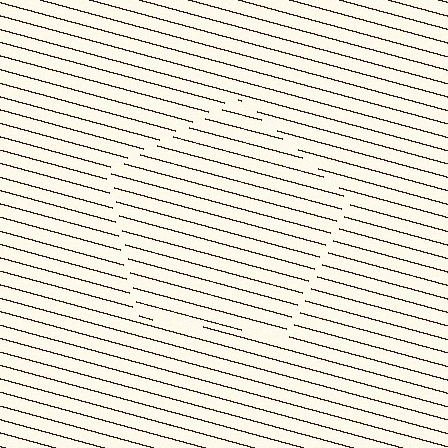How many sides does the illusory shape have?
5 sides — the line-ends trace a pentagon.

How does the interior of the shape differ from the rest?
The interior of the shape contains the same grating, shifted by half a period — the contour is defined by the phase discontinuity where line-ends from the inner and outer gratings abut.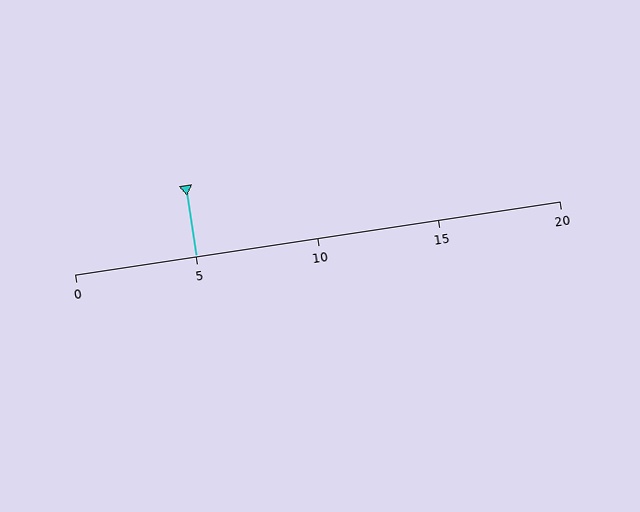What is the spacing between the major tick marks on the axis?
The major ticks are spaced 5 apart.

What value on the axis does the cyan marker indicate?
The marker indicates approximately 5.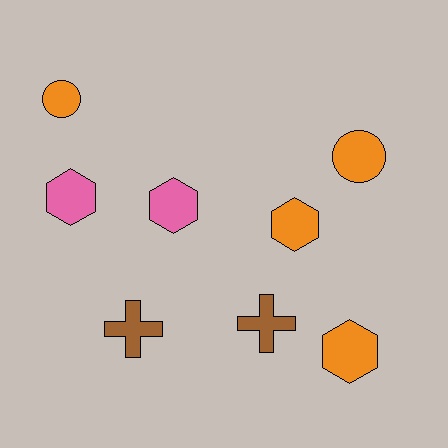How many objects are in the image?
There are 8 objects.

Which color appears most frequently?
Orange, with 4 objects.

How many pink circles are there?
There are no pink circles.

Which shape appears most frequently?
Hexagon, with 4 objects.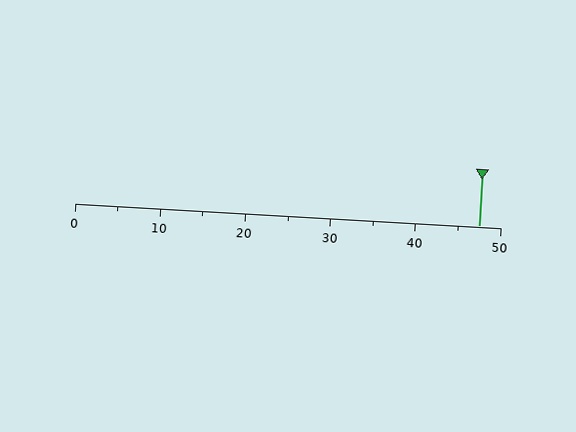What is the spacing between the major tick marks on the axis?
The major ticks are spaced 10 apart.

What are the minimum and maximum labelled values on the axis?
The axis runs from 0 to 50.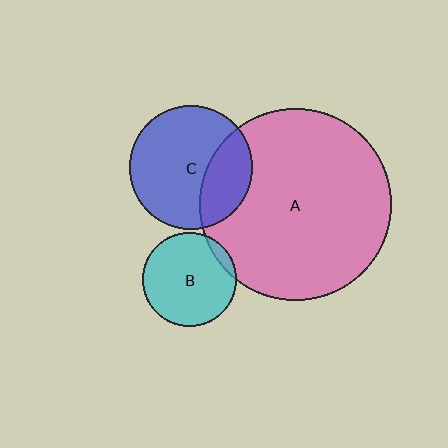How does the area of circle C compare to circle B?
Approximately 1.7 times.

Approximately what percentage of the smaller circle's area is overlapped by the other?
Approximately 30%.